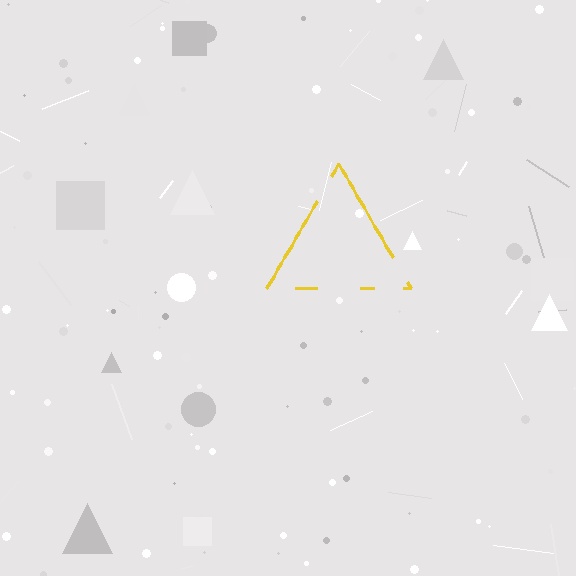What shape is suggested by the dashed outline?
The dashed outline suggests a triangle.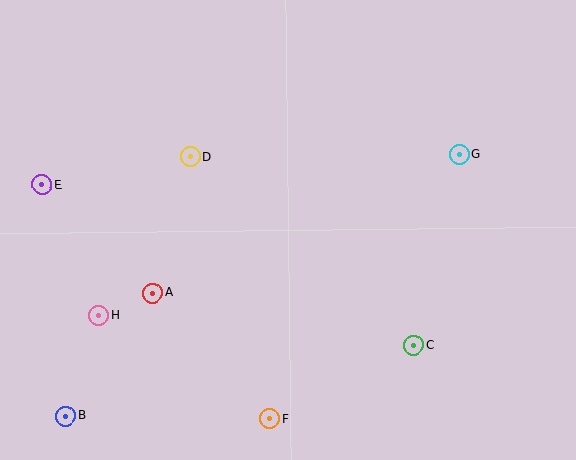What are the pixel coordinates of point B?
Point B is at (66, 416).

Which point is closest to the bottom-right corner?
Point C is closest to the bottom-right corner.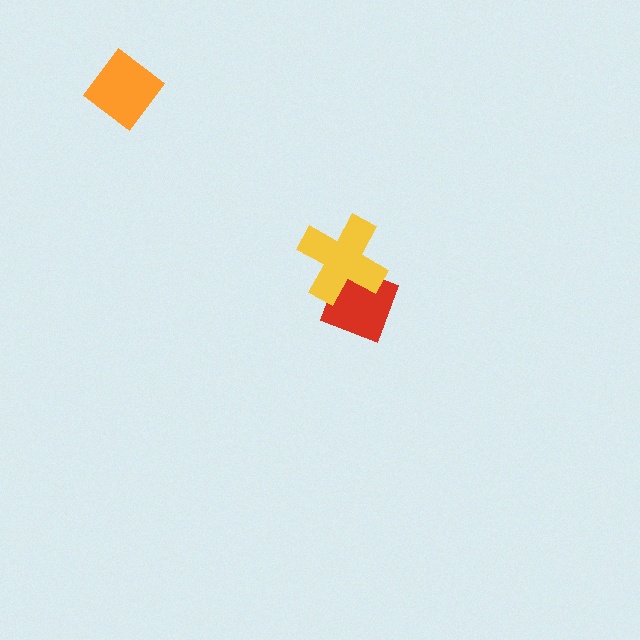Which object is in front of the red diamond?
The yellow cross is in front of the red diamond.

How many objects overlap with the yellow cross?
1 object overlaps with the yellow cross.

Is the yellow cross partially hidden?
No, no other shape covers it.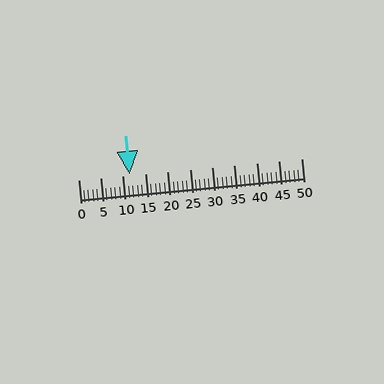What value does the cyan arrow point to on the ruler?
The cyan arrow points to approximately 12.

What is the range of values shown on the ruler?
The ruler shows values from 0 to 50.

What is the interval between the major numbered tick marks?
The major tick marks are spaced 5 units apart.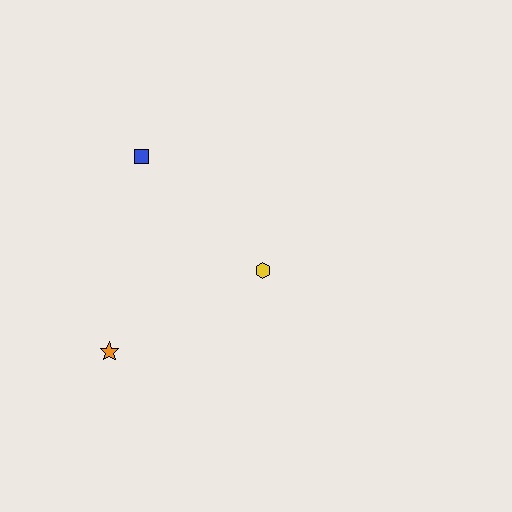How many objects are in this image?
There are 3 objects.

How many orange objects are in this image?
There is 1 orange object.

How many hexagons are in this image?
There is 1 hexagon.